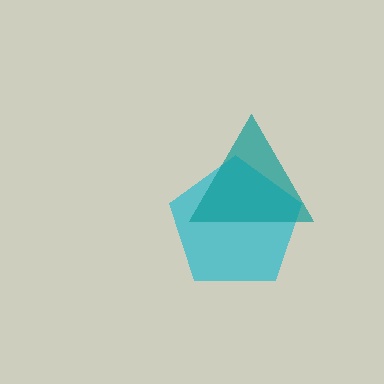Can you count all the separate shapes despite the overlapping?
Yes, there are 2 separate shapes.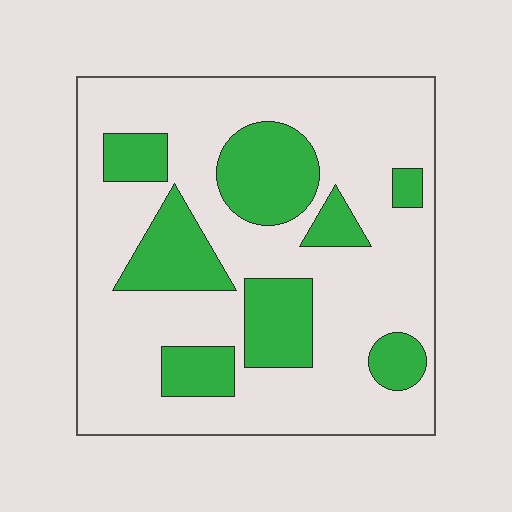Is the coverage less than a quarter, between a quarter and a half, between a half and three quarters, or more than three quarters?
Between a quarter and a half.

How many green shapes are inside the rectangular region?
8.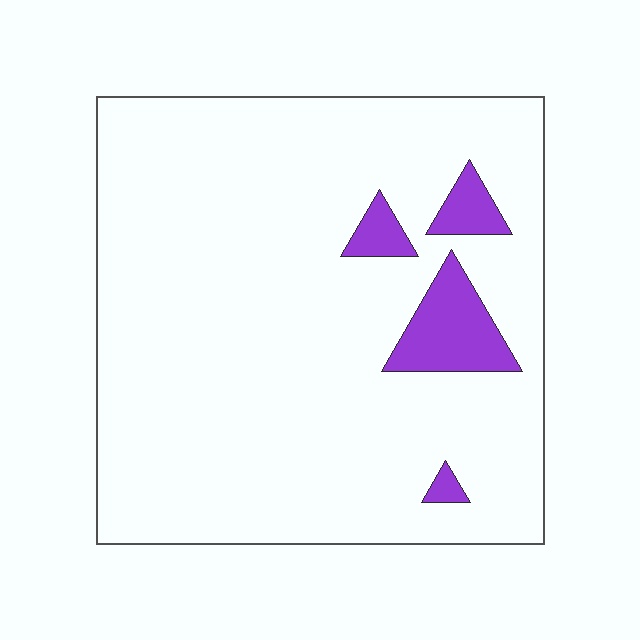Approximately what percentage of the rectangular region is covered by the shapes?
Approximately 10%.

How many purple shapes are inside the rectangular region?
4.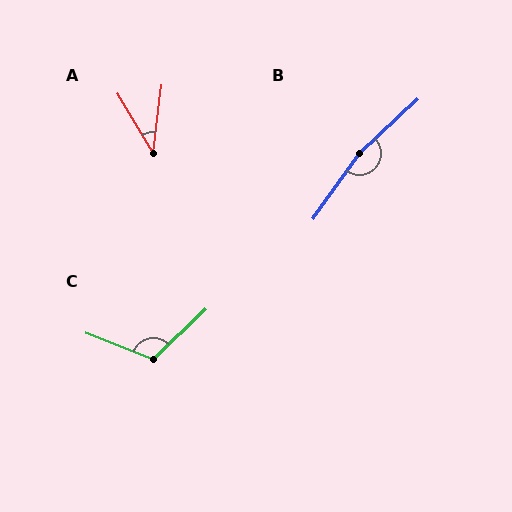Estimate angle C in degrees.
Approximately 115 degrees.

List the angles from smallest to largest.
A (38°), C (115°), B (169°).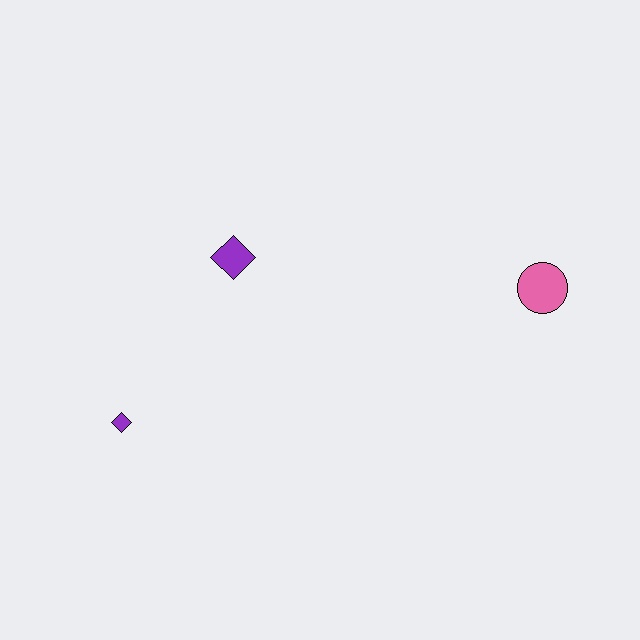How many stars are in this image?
There are no stars.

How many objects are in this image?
There are 3 objects.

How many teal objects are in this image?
There are no teal objects.